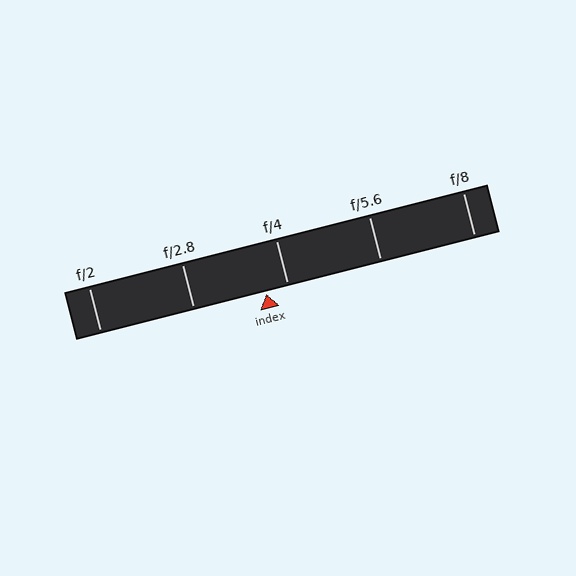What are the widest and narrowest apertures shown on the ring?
The widest aperture shown is f/2 and the narrowest is f/8.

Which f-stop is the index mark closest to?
The index mark is closest to f/4.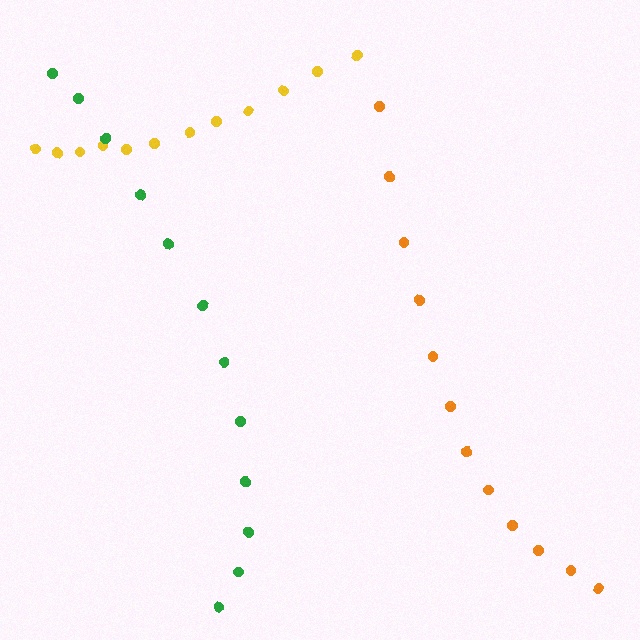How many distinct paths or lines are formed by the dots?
There are 3 distinct paths.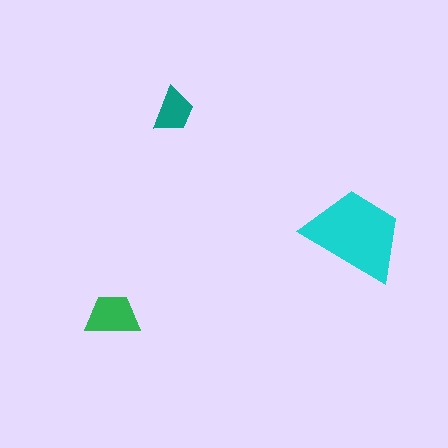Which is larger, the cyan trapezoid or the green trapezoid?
The cyan one.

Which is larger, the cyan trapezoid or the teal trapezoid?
The cyan one.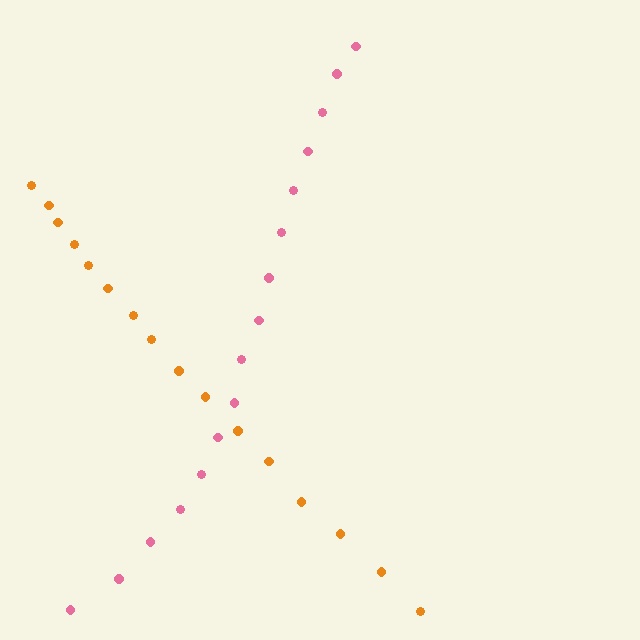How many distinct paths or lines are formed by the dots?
There are 2 distinct paths.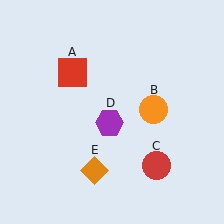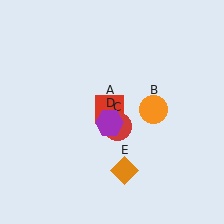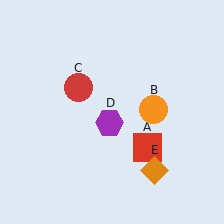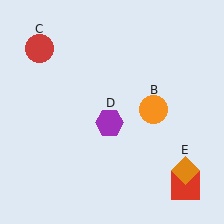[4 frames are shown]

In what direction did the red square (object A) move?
The red square (object A) moved down and to the right.